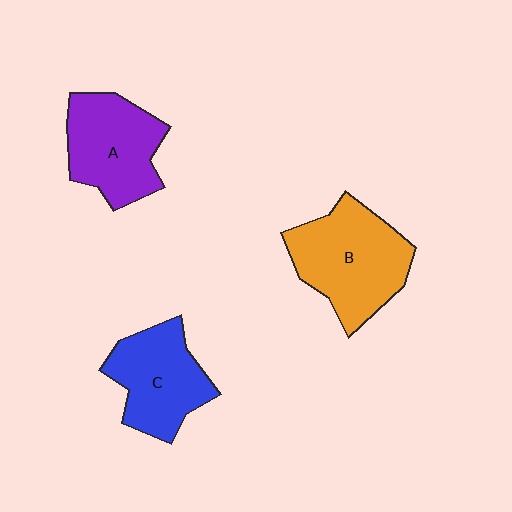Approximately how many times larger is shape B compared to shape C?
Approximately 1.2 times.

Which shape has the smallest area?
Shape C (blue).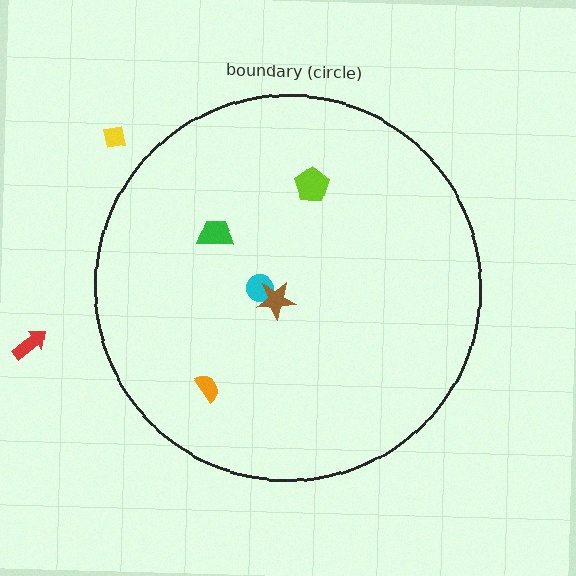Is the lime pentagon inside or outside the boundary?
Inside.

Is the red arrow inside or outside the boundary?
Outside.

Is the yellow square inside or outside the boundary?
Outside.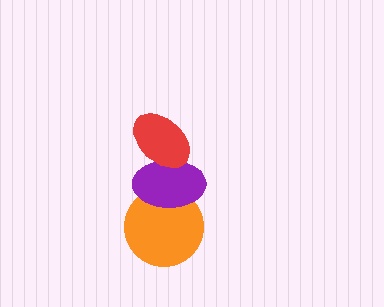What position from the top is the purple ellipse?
The purple ellipse is 2nd from the top.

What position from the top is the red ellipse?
The red ellipse is 1st from the top.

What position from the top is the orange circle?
The orange circle is 3rd from the top.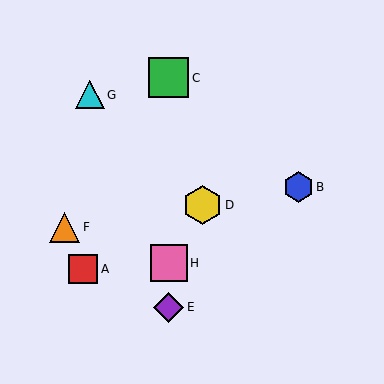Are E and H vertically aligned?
Yes, both are at x≈169.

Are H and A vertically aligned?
No, H is at x≈169 and A is at x≈83.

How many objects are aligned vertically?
3 objects (C, E, H) are aligned vertically.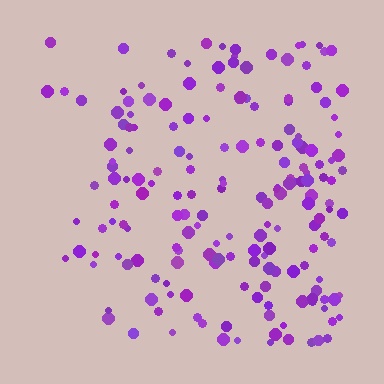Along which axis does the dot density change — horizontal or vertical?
Horizontal.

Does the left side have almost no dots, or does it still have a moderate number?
Still a moderate number, just noticeably fewer than the right.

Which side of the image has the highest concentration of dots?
The right.